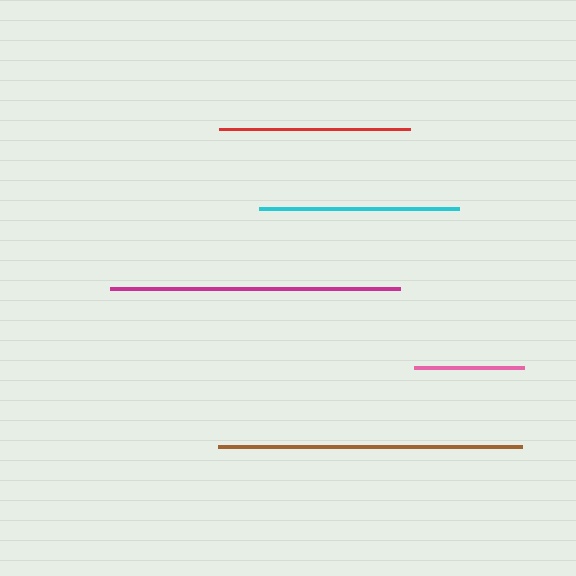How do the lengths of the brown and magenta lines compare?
The brown and magenta lines are approximately the same length.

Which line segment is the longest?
The brown line is the longest at approximately 304 pixels.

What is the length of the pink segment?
The pink segment is approximately 111 pixels long.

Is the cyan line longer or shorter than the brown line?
The brown line is longer than the cyan line.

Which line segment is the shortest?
The pink line is the shortest at approximately 111 pixels.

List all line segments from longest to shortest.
From longest to shortest: brown, magenta, cyan, red, pink.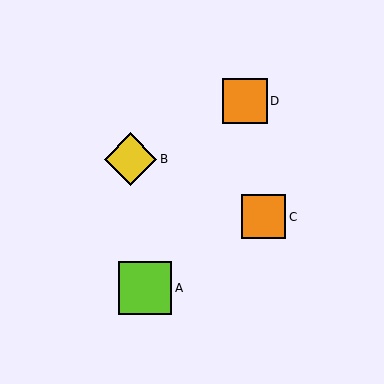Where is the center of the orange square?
The center of the orange square is at (264, 217).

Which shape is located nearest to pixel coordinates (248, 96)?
The orange square (labeled D) at (245, 101) is nearest to that location.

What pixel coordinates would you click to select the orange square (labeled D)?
Click at (245, 101) to select the orange square D.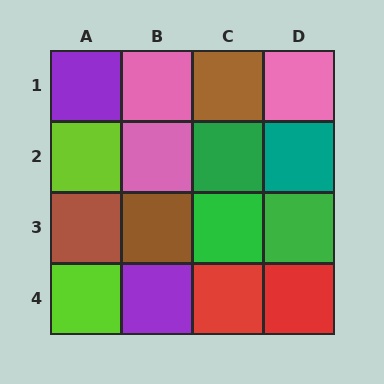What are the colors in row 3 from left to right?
Brown, brown, green, green.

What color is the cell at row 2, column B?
Pink.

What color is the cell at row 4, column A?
Lime.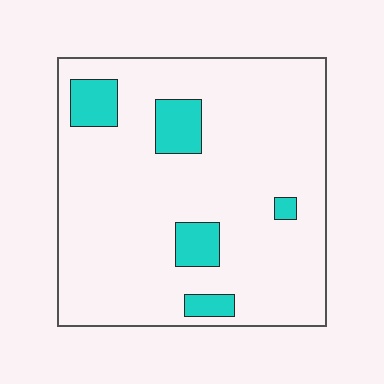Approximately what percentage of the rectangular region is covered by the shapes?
Approximately 10%.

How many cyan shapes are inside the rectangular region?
5.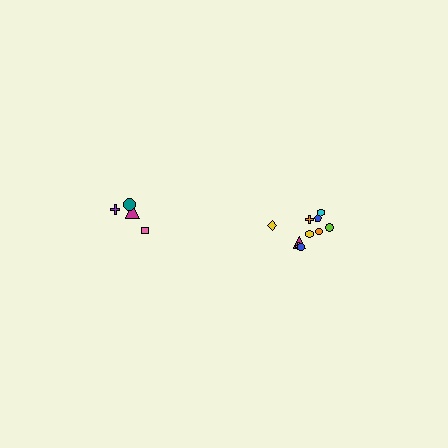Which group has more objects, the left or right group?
The right group.